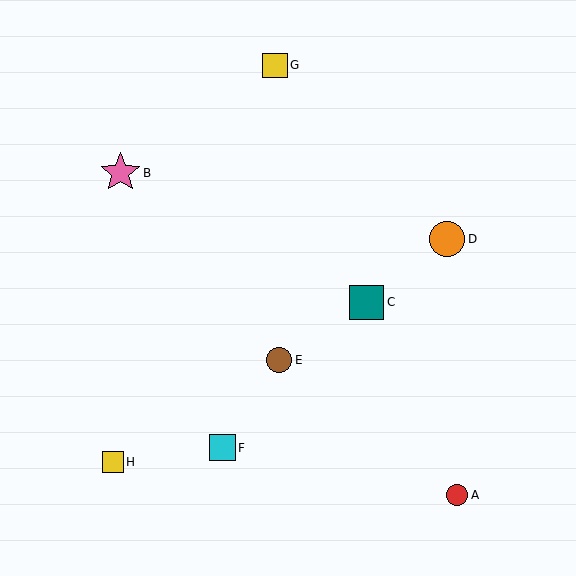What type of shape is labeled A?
Shape A is a red circle.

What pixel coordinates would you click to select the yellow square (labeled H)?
Click at (113, 462) to select the yellow square H.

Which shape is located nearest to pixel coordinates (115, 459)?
The yellow square (labeled H) at (113, 462) is nearest to that location.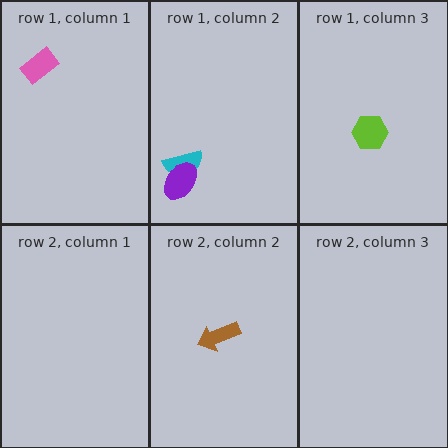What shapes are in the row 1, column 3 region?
The lime hexagon.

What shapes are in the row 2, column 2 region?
The brown arrow.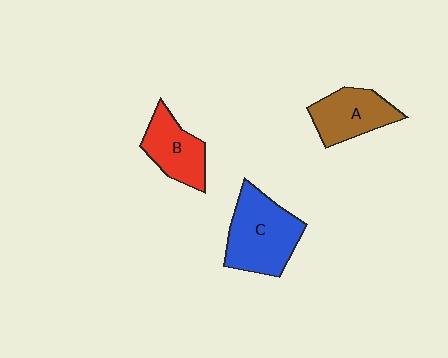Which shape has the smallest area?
Shape B (red).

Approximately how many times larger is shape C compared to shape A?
Approximately 1.4 times.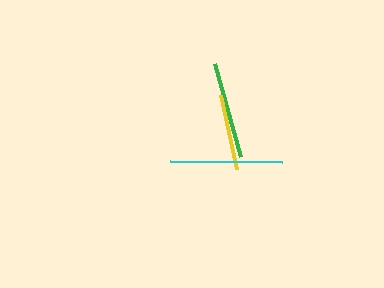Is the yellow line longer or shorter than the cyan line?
The cyan line is longer than the yellow line.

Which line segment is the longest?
The cyan line is the longest at approximately 112 pixels.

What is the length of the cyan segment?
The cyan segment is approximately 112 pixels long.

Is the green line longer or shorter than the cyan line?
The cyan line is longer than the green line.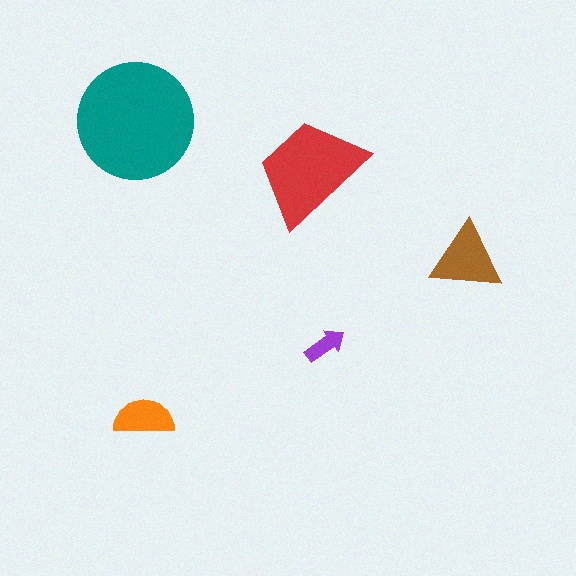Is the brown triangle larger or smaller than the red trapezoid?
Smaller.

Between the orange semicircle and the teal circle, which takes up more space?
The teal circle.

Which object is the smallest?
The purple arrow.